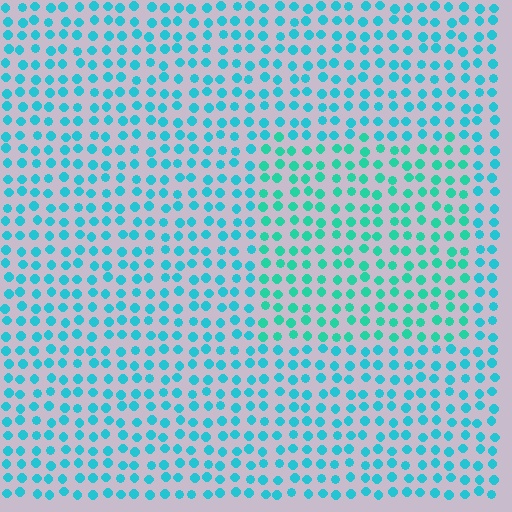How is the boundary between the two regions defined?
The boundary is defined purely by a slight shift in hue (about 23 degrees). Spacing, size, and orientation are identical on both sides.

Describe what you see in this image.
The image is filled with small cyan elements in a uniform arrangement. A rectangle-shaped region is visible where the elements are tinted to a slightly different hue, forming a subtle color boundary.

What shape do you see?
I see a rectangle.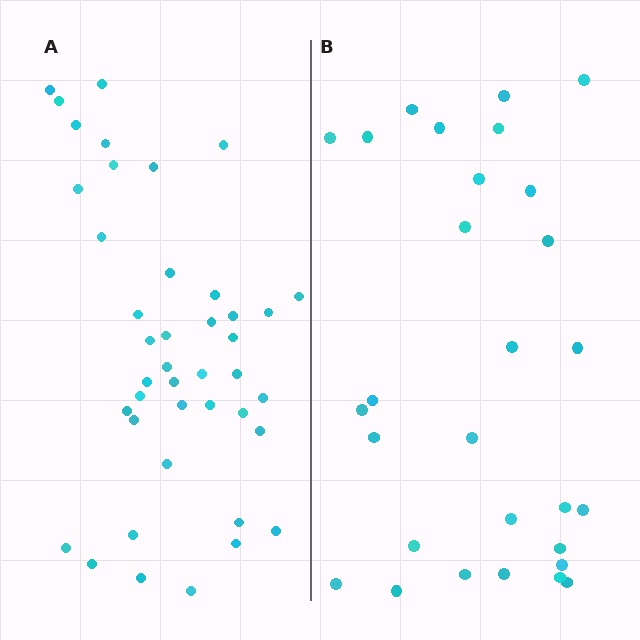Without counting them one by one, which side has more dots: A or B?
Region A (the left region) has more dots.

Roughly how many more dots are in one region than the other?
Region A has approximately 15 more dots than region B.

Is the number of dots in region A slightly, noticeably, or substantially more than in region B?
Region A has noticeably more, but not dramatically so. The ratio is roughly 1.4 to 1.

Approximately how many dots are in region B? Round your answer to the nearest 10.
About 30 dots. (The exact count is 29, which rounds to 30.)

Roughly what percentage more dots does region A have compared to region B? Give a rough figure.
About 45% more.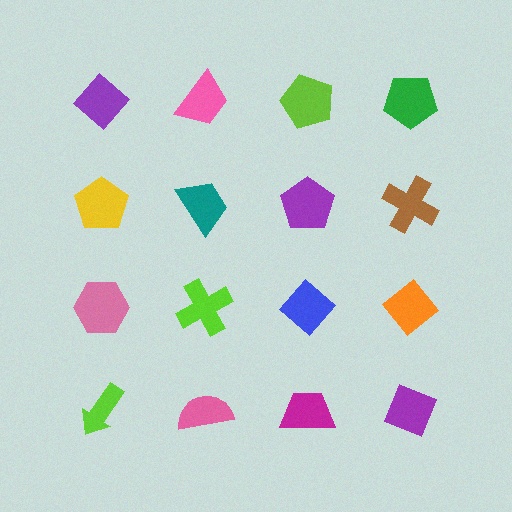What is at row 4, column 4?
A purple diamond.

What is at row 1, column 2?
A pink trapezoid.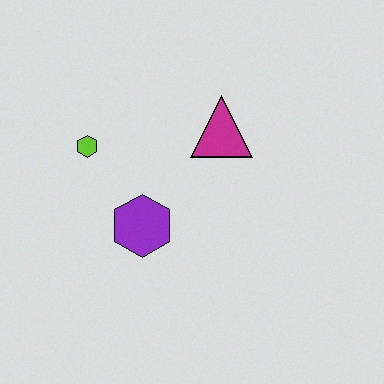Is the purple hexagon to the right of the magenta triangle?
No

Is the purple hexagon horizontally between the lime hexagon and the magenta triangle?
Yes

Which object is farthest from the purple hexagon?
The magenta triangle is farthest from the purple hexagon.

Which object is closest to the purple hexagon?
The lime hexagon is closest to the purple hexagon.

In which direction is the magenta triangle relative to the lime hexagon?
The magenta triangle is to the right of the lime hexagon.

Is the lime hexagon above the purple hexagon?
Yes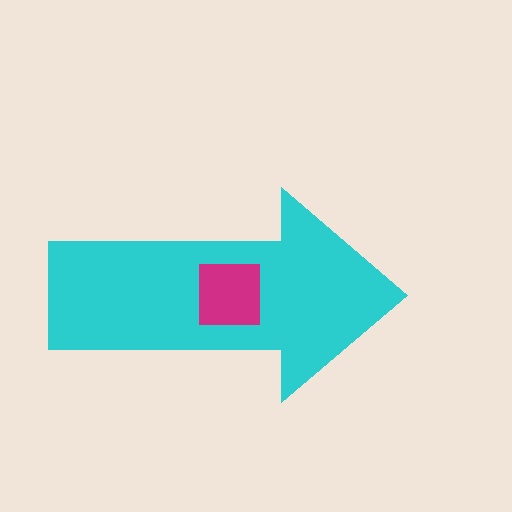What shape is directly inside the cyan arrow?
The magenta square.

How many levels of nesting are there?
2.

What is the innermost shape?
The magenta square.